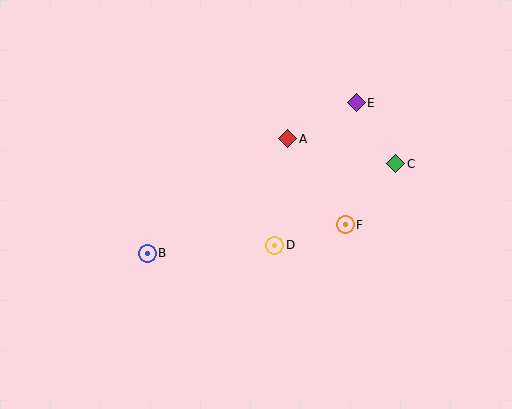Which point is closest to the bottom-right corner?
Point F is closest to the bottom-right corner.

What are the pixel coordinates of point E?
Point E is at (356, 103).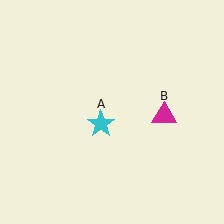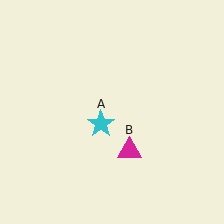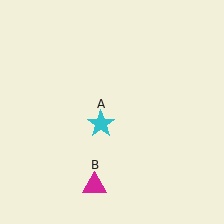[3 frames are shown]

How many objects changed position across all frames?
1 object changed position: magenta triangle (object B).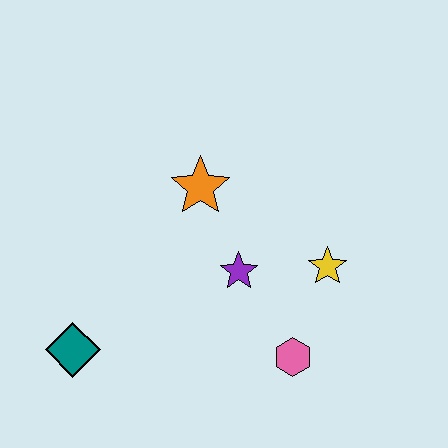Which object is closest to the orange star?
The purple star is closest to the orange star.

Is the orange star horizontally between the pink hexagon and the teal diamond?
Yes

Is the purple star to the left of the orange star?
No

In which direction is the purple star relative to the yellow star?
The purple star is to the left of the yellow star.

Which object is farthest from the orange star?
The teal diamond is farthest from the orange star.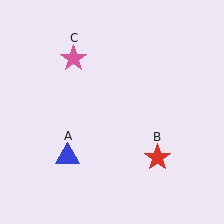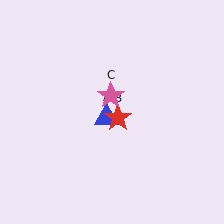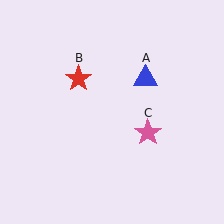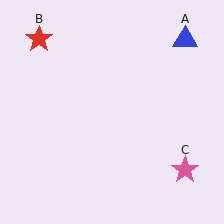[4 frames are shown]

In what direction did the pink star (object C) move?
The pink star (object C) moved down and to the right.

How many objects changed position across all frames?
3 objects changed position: blue triangle (object A), red star (object B), pink star (object C).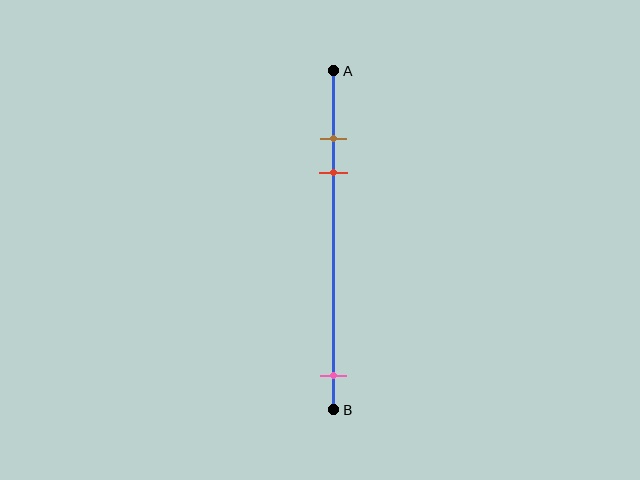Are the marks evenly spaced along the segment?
No, the marks are not evenly spaced.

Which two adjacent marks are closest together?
The brown and red marks are the closest adjacent pair.